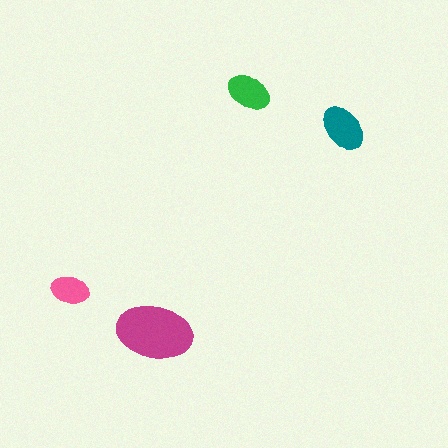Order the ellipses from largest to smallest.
the magenta one, the teal one, the green one, the pink one.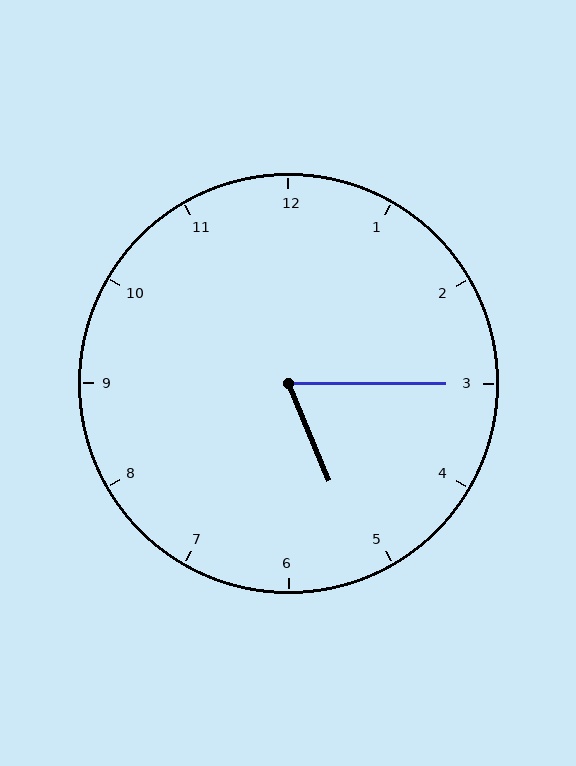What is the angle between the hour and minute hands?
Approximately 68 degrees.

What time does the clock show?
5:15.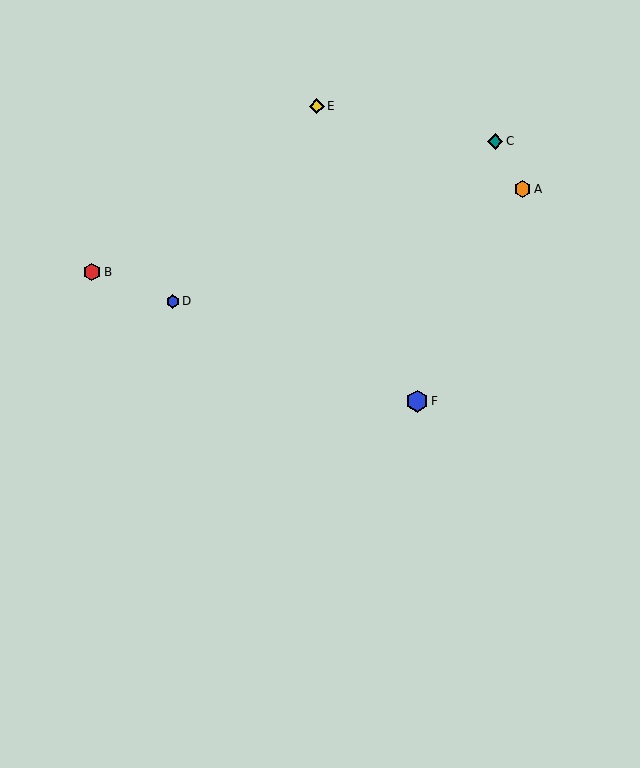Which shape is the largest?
The blue hexagon (labeled F) is the largest.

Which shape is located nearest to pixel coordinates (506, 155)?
The teal diamond (labeled C) at (495, 141) is nearest to that location.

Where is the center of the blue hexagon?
The center of the blue hexagon is at (417, 401).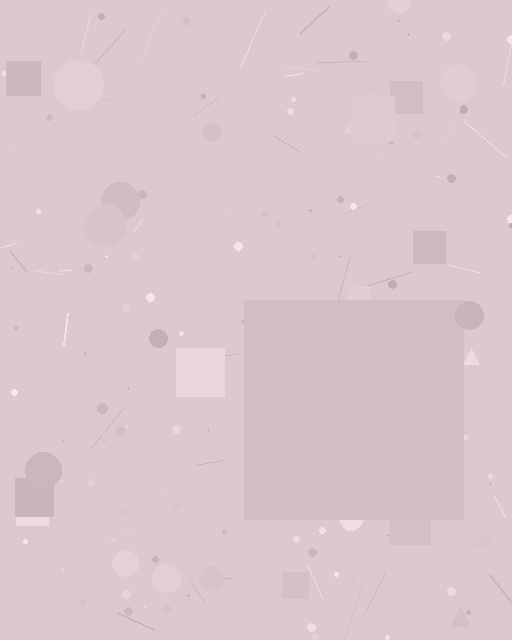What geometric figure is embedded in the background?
A square is embedded in the background.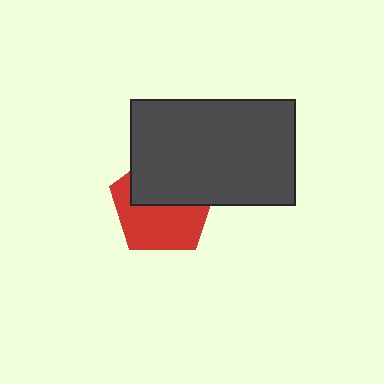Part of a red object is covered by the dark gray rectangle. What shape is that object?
It is a pentagon.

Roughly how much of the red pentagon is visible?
About half of it is visible (roughly 53%).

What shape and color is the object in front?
The object in front is a dark gray rectangle.